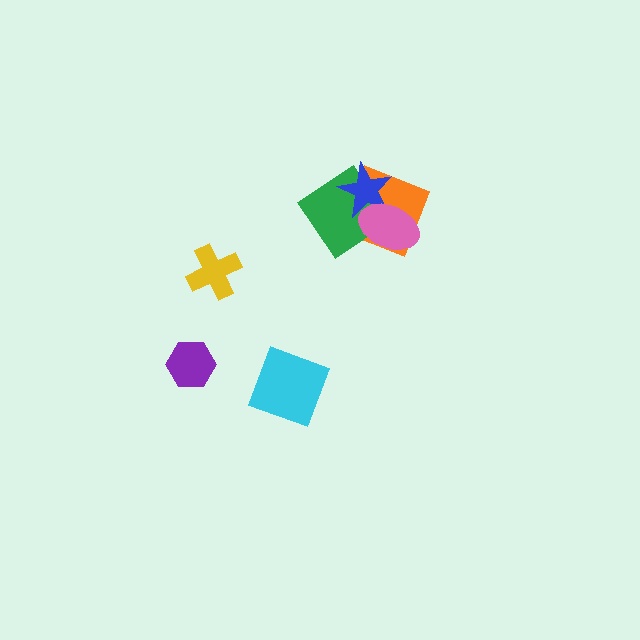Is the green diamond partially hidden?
Yes, it is partially covered by another shape.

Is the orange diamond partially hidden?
Yes, it is partially covered by another shape.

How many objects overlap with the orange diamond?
3 objects overlap with the orange diamond.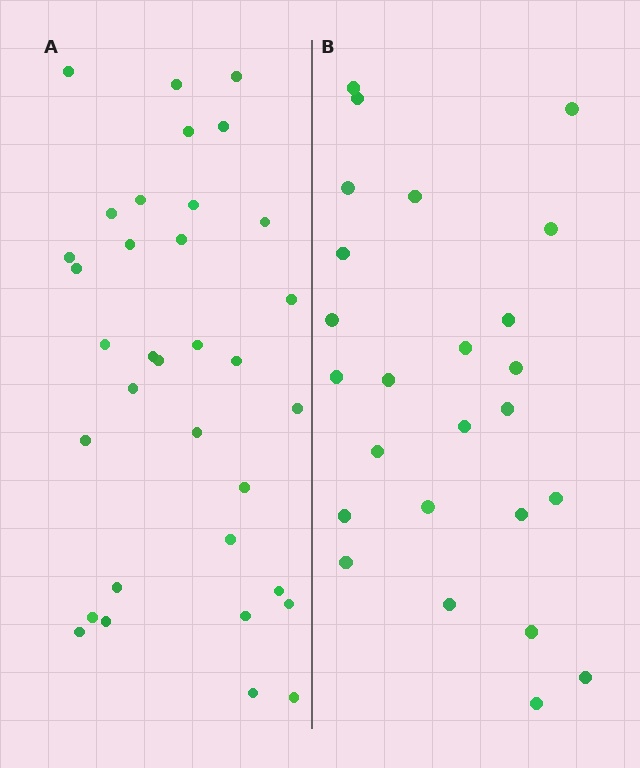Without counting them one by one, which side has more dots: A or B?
Region A (the left region) has more dots.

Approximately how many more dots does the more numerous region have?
Region A has roughly 8 or so more dots than region B.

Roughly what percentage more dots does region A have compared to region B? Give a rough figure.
About 35% more.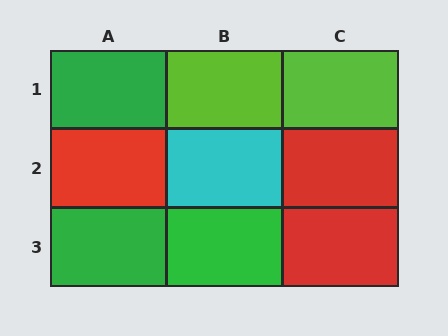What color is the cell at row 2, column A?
Red.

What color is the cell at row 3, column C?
Red.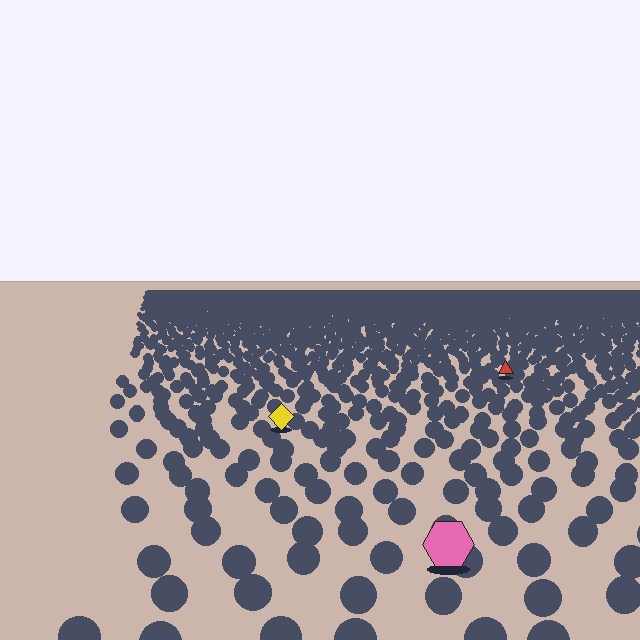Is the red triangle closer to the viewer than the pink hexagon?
No. The pink hexagon is closer — you can tell from the texture gradient: the ground texture is coarser near it.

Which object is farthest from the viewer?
The red triangle is farthest from the viewer. It appears smaller and the ground texture around it is denser.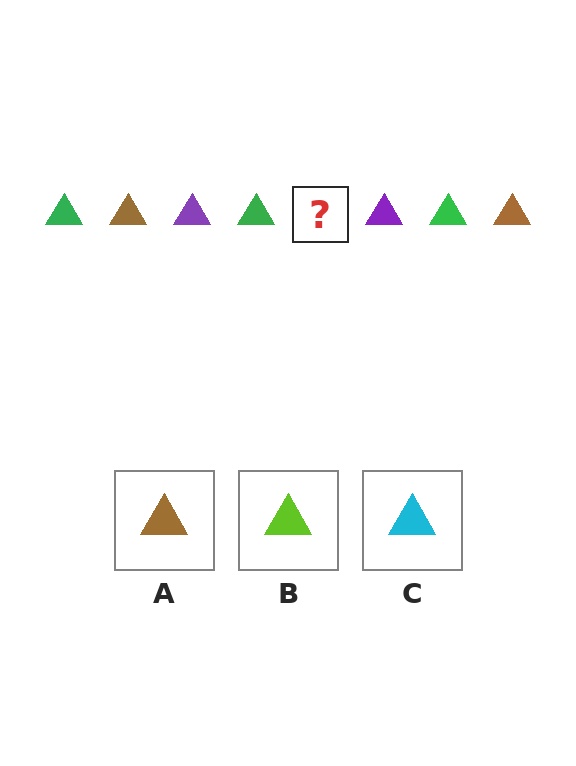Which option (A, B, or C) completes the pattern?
A.